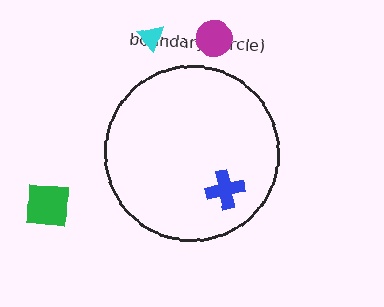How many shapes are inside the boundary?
1 inside, 3 outside.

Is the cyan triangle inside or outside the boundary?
Outside.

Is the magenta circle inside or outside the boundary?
Outside.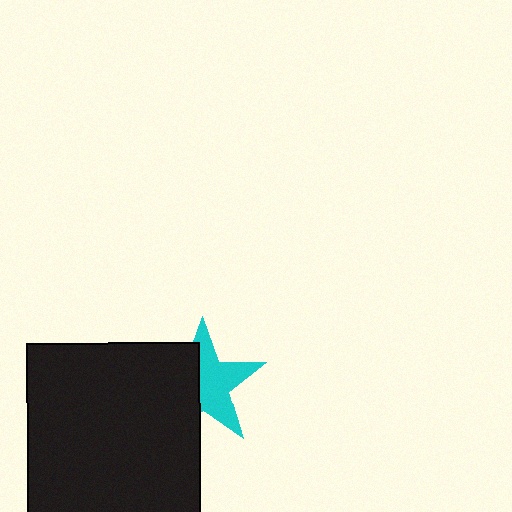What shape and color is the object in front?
The object in front is a black square.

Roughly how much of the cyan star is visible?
About half of it is visible (roughly 56%).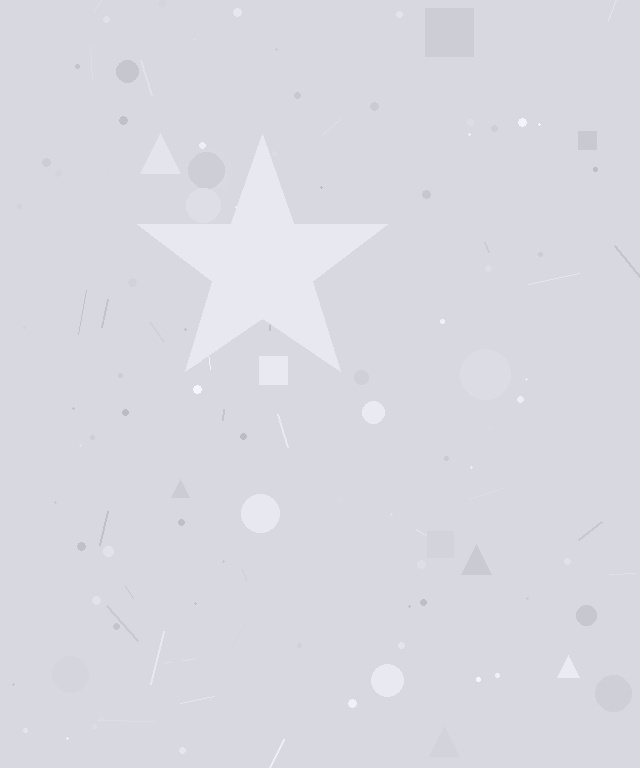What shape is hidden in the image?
A star is hidden in the image.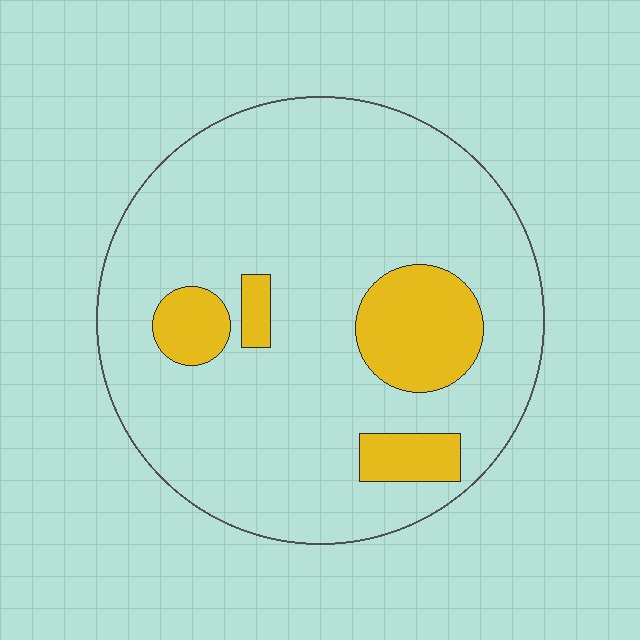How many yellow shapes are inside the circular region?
4.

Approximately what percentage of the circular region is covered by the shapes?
Approximately 15%.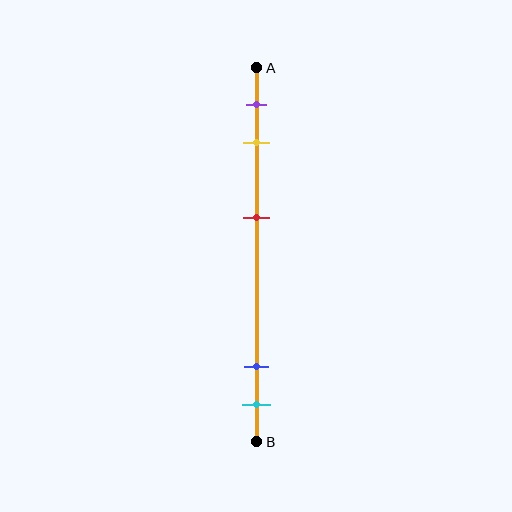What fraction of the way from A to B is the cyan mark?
The cyan mark is approximately 90% (0.9) of the way from A to B.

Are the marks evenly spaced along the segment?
No, the marks are not evenly spaced.